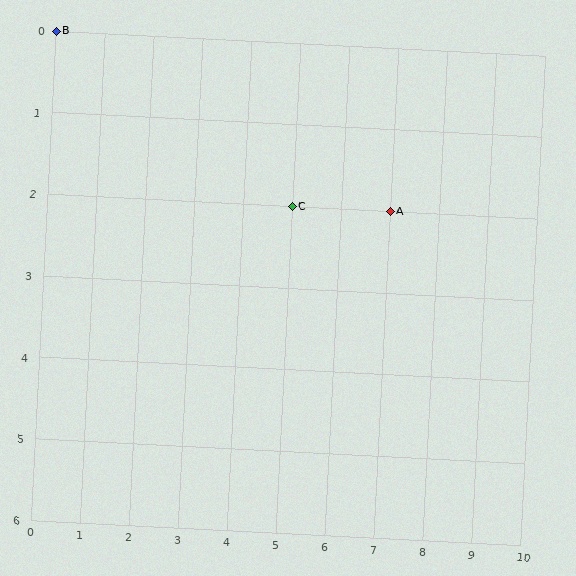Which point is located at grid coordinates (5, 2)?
Point C is at (5, 2).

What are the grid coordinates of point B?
Point B is at grid coordinates (0, 0).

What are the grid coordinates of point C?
Point C is at grid coordinates (5, 2).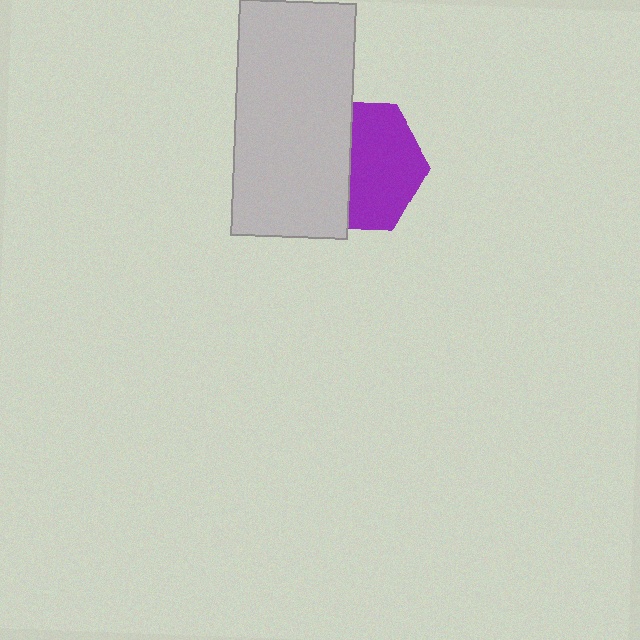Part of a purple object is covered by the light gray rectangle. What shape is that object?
It is a hexagon.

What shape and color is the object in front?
The object in front is a light gray rectangle.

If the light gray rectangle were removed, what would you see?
You would see the complete purple hexagon.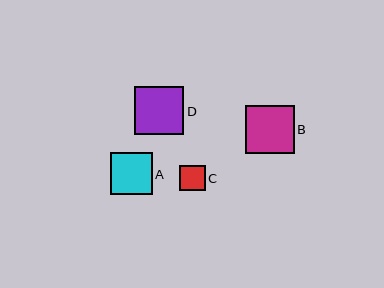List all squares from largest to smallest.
From largest to smallest: D, B, A, C.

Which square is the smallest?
Square C is the smallest with a size of approximately 25 pixels.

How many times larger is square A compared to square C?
Square A is approximately 1.6 times the size of square C.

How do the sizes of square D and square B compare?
Square D and square B are approximately the same size.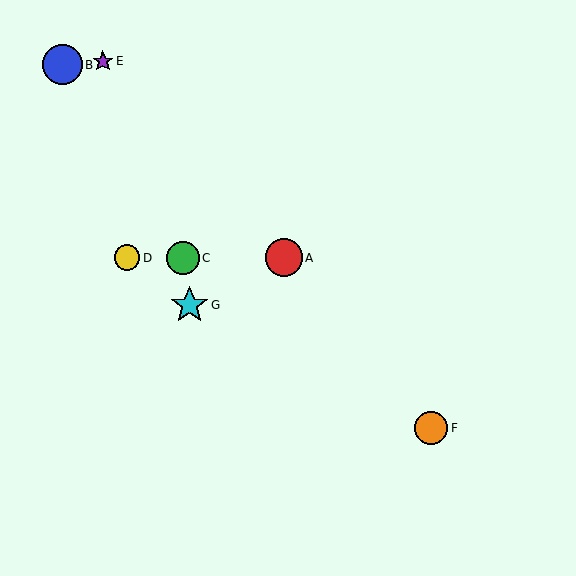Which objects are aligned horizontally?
Objects A, C, D are aligned horizontally.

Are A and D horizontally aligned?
Yes, both are at y≈258.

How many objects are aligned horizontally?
3 objects (A, C, D) are aligned horizontally.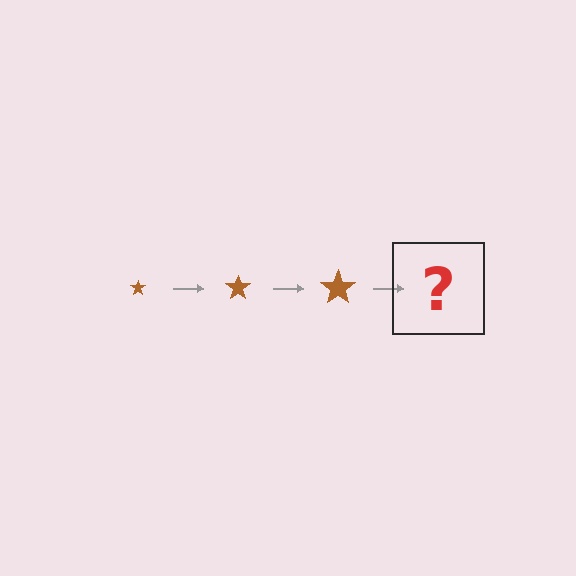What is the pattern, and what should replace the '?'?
The pattern is that the star gets progressively larger each step. The '?' should be a brown star, larger than the previous one.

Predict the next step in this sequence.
The next step is a brown star, larger than the previous one.